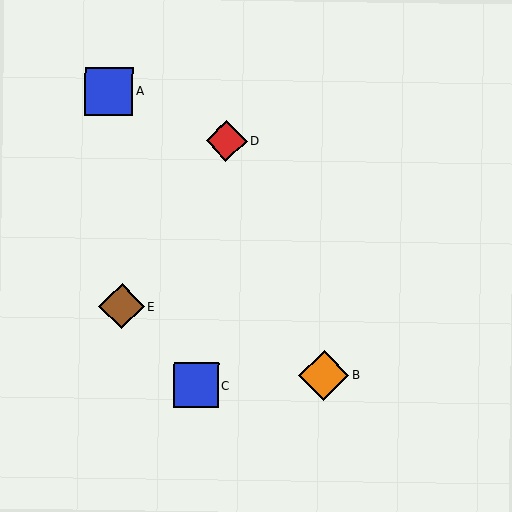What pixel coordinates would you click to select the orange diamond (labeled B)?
Click at (324, 375) to select the orange diamond B.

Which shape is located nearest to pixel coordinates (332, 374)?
The orange diamond (labeled B) at (324, 375) is nearest to that location.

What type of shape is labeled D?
Shape D is a red diamond.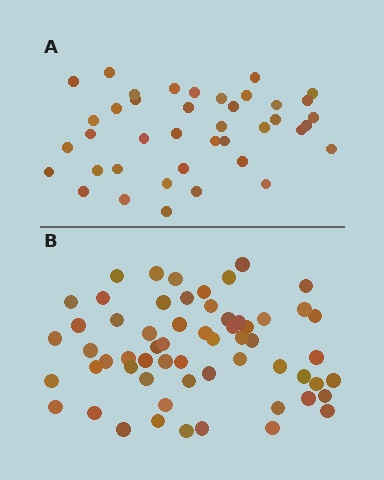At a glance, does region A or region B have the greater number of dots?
Region B (the bottom region) has more dots.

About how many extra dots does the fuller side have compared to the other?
Region B has approximately 20 more dots than region A.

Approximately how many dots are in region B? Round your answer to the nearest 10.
About 60 dots.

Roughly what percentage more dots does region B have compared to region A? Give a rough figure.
About 50% more.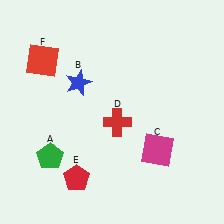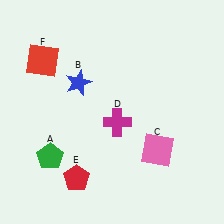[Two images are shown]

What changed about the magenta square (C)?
In Image 1, C is magenta. In Image 2, it changed to pink.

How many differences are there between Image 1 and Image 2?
There are 2 differences between the two images.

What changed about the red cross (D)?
In Image 1, D is red. In Image 2, it changed to magenta.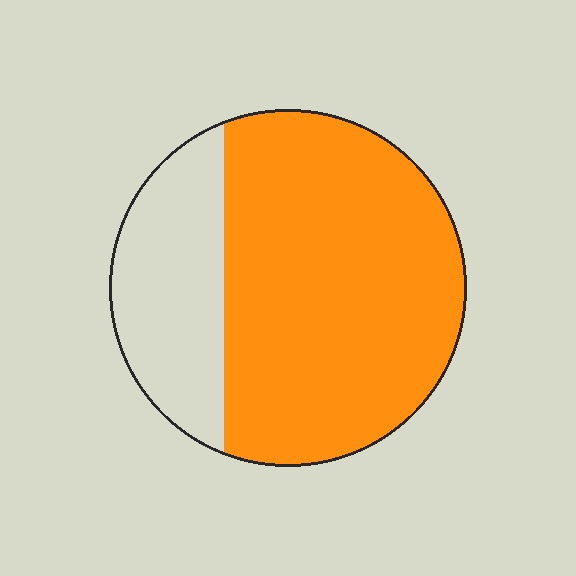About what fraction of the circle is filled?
About three quarters (3/4).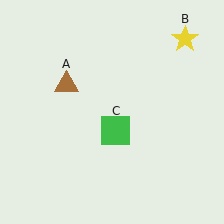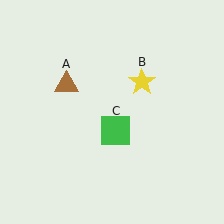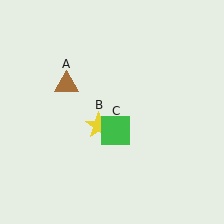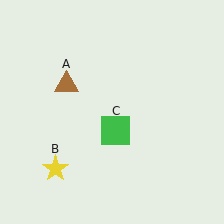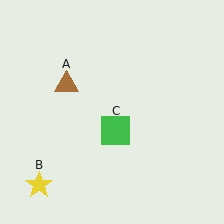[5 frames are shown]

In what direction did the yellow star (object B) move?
The yellow star (object B) moved down and to the left.